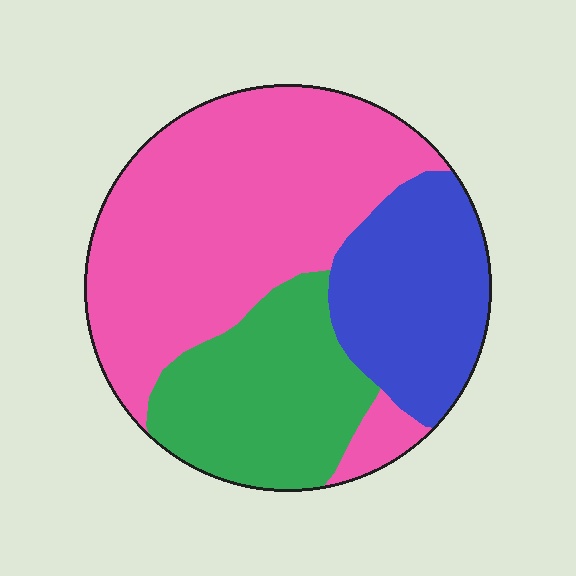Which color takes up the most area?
Pink, at roughly 50%.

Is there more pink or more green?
Pink.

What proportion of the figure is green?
Green covers 25% of the figure.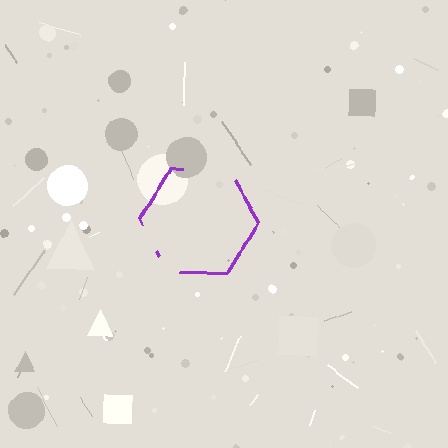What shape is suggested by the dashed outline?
The dashed outline suggests a hexagon.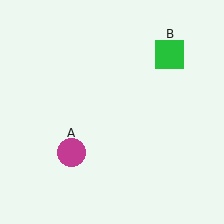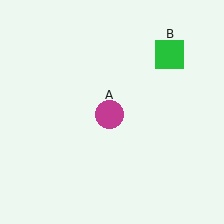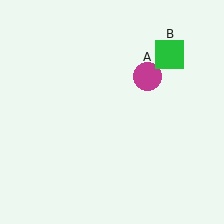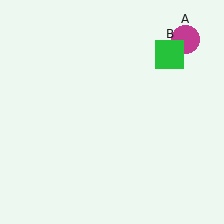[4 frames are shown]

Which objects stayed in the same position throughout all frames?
Green square (object B) remained stationary.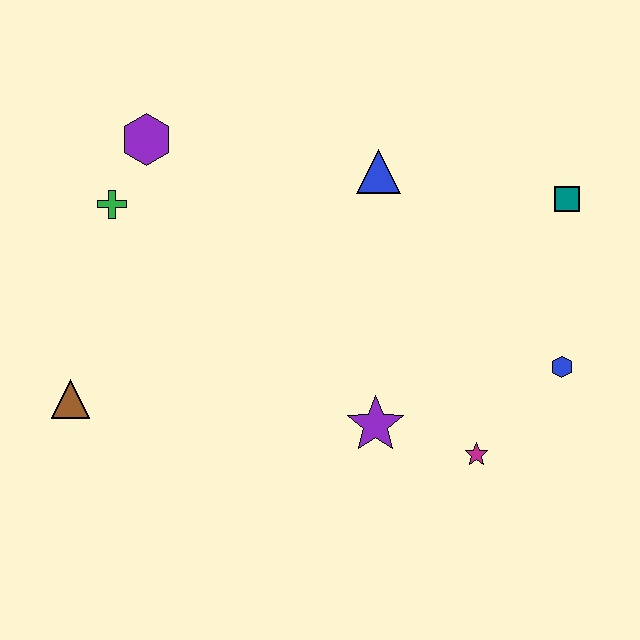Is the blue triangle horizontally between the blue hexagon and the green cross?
Yes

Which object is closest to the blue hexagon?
The magenta star is closest to the blue hexagon.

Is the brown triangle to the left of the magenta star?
Yes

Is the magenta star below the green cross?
Yes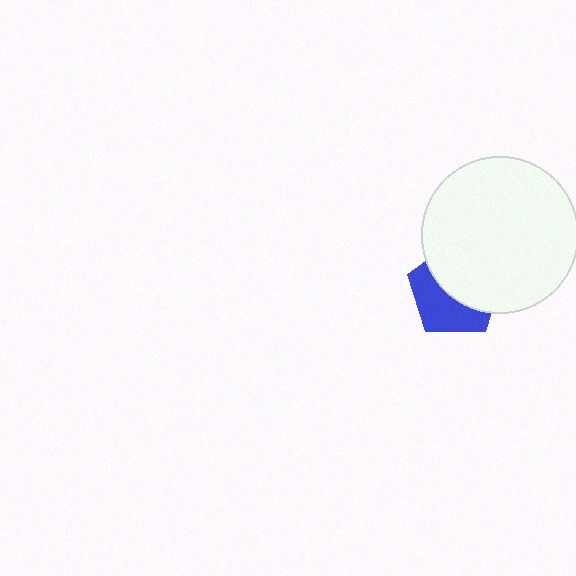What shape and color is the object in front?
The object in front is a white circle.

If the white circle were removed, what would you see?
You would see the complete blue pentagon.